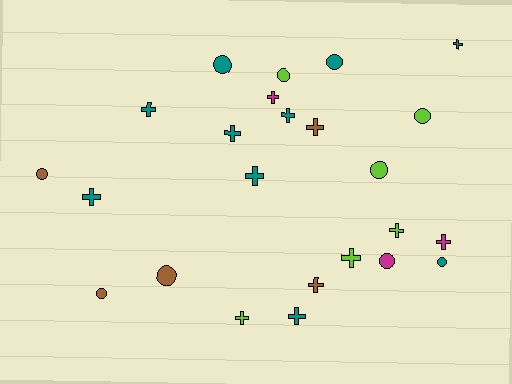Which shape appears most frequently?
Cross, with 14 objects.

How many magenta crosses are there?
There are 2 magenta crosses.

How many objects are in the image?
There are 24 objects.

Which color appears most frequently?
Teal, with 10 objects.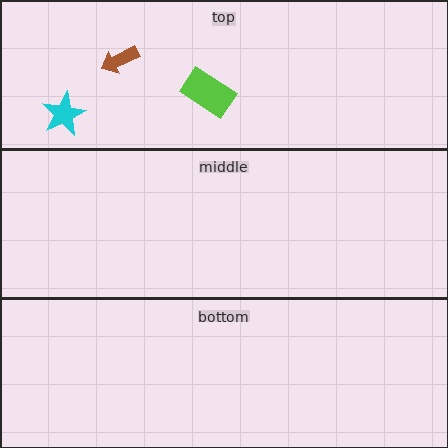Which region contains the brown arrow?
The top region.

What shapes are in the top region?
The cyan star, the lime rectangle, the brown arrow.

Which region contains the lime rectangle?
The top region.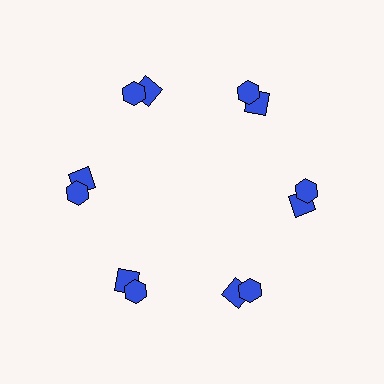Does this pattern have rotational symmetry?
Yes, this pattern has 6-fold rotational symmetry. It looks the same after rotating 60 degrees around the center.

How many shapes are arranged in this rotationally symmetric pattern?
There are 12 shapes, arranged in 6 groups of 2.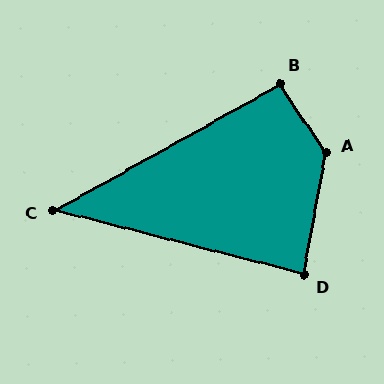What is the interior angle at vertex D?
Approximately 86 degrees (approximately right).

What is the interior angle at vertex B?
Approximately 94 degrees (approximately right).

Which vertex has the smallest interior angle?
C, at approximately 44 degrees.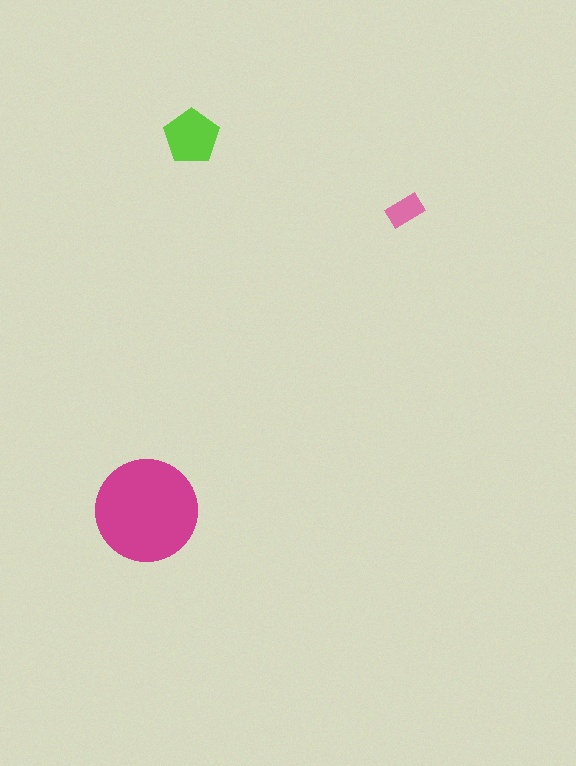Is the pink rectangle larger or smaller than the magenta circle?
Smaller.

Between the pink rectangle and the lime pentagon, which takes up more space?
The lime pentagon.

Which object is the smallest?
The pink rectangle.